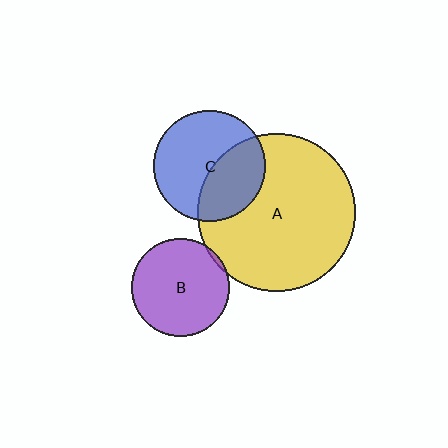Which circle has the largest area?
Circle A (yellow).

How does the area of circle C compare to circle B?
Approximately 1.3 times.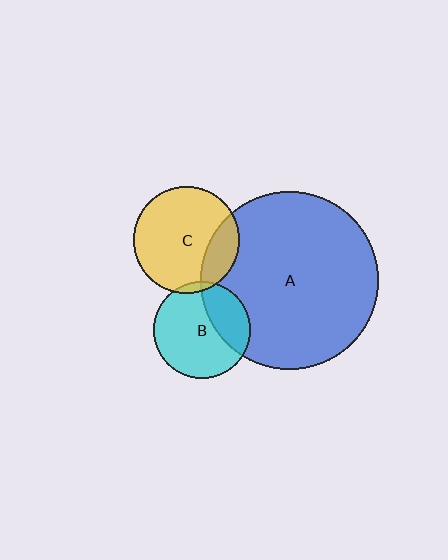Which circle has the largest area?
Circle A (blue).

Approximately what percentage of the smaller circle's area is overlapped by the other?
Approximately 30%.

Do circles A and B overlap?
Yes.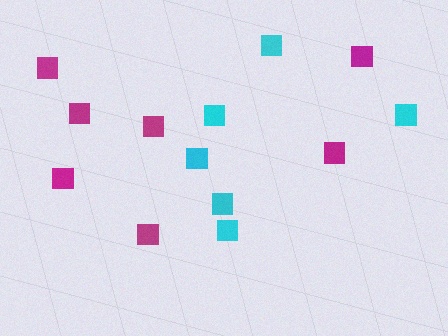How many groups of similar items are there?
There are 2 groups: one group of cyan squares (6) and one group of magenta squares (7).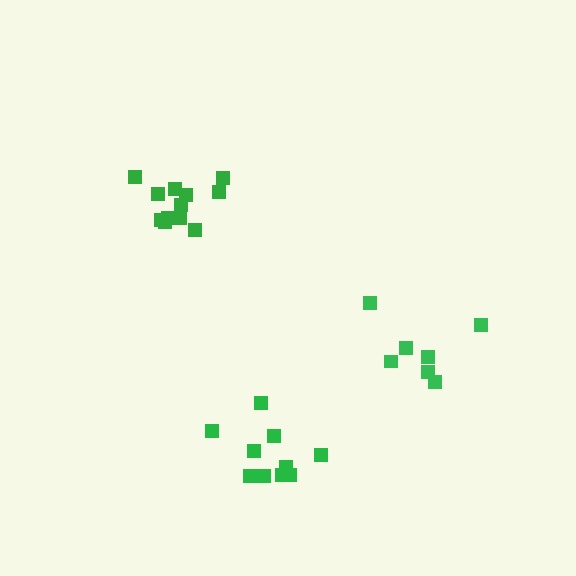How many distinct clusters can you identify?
There are 3 distinct clusters.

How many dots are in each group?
Group 1: 12 dots, Group 2: 10 dots, Group 3: 7 dots (29 total).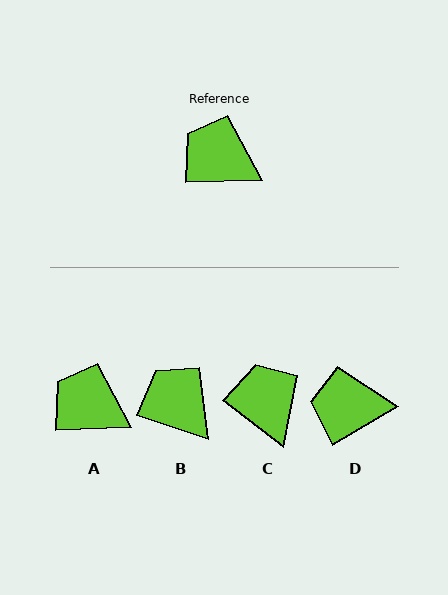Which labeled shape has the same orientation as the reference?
A.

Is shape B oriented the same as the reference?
No, it is off by about 21 degrees.